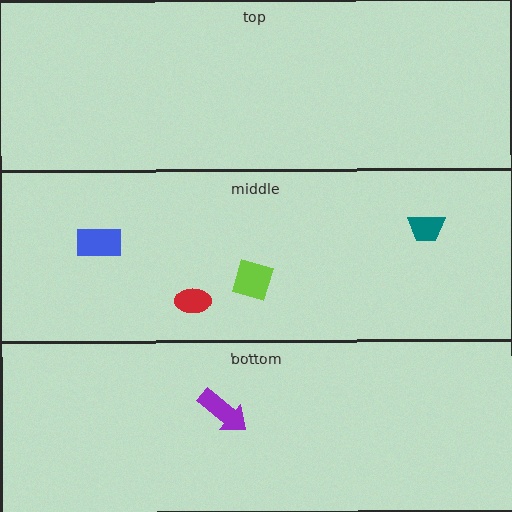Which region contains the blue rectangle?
The middle region.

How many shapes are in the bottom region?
1.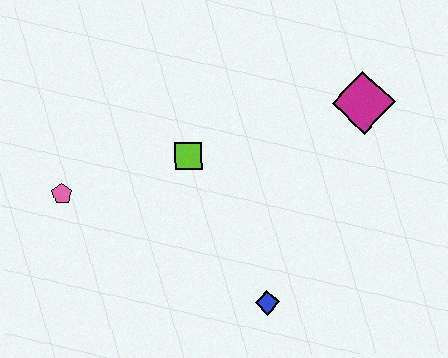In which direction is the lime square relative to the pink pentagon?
The lime square is to the right of the pink pentagon.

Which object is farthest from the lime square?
The magenta diamond is farthest from the lime square.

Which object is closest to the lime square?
The pink pentagon is closest to the lime square.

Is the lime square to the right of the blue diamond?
No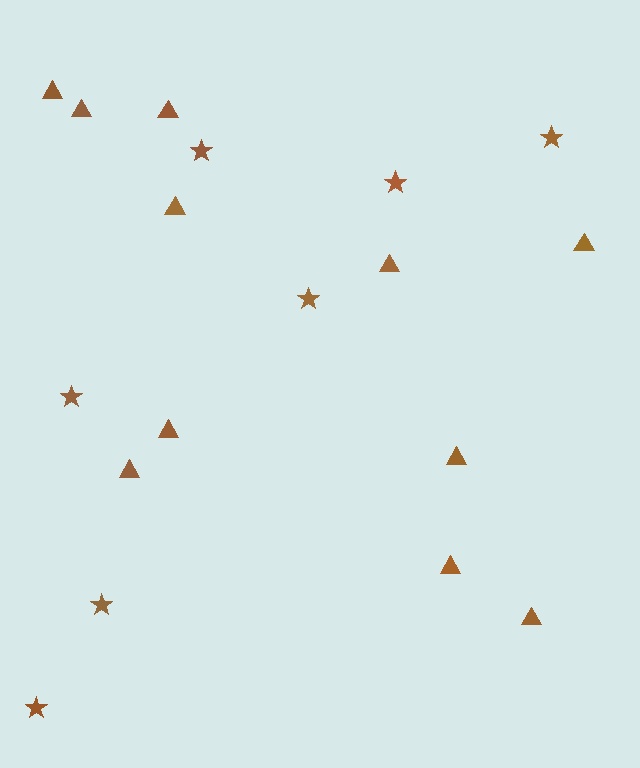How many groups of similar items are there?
There are 2 groups: one group of stars (7) and one group of triangles (11).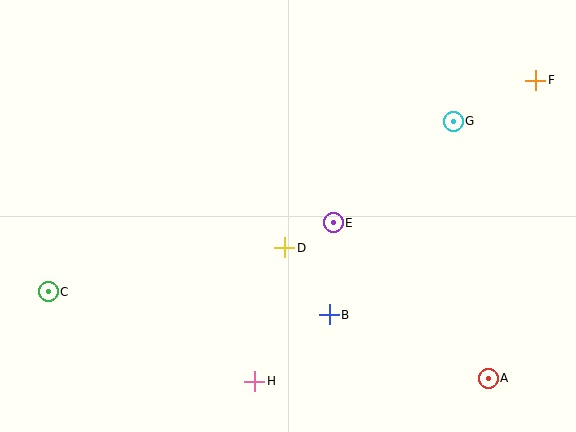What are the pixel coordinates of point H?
Point H is at (255, 381).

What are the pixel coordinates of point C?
Point C is at (48, 292).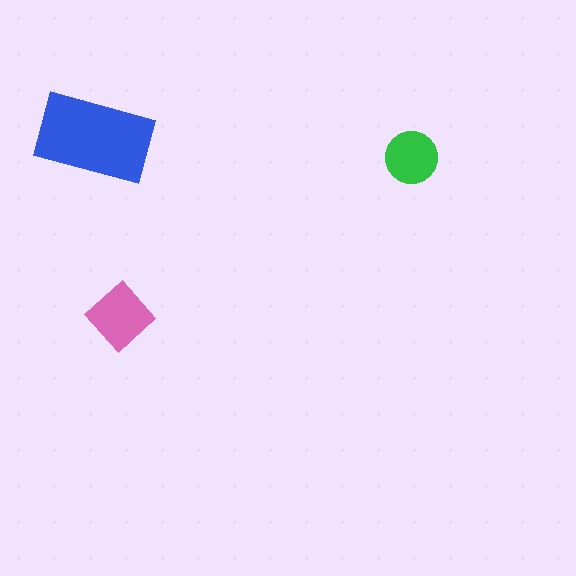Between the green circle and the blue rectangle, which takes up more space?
The blue rectangle.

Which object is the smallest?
The green circle.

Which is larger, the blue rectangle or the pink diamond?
The blue rectangle.